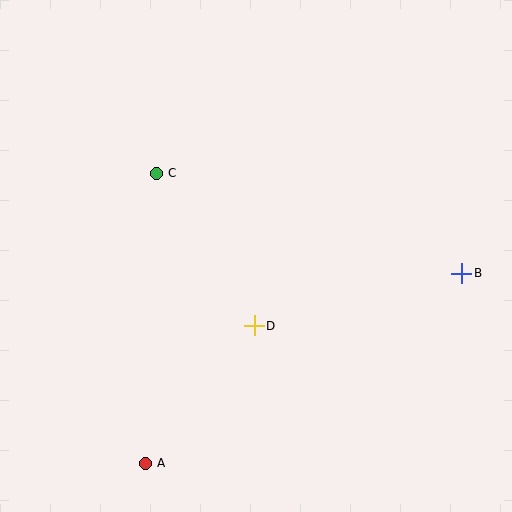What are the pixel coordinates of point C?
Point C is at (156, 173).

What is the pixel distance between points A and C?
The distance between A and C is 290 pixels.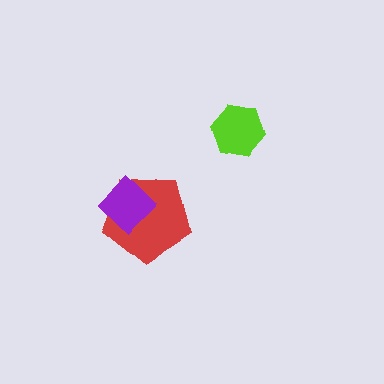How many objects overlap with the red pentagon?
1 object overlaps with the red pentagon.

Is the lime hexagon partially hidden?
No, no other shape covers it.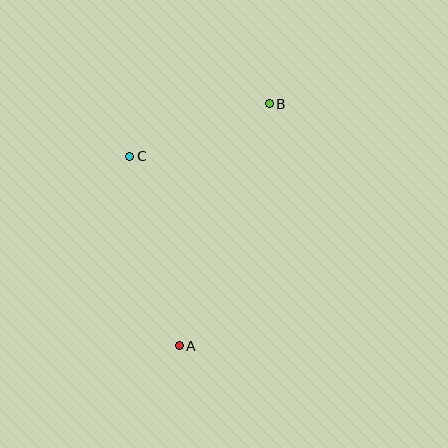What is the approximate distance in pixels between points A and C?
The distance between A and C is approximately 196 pixels.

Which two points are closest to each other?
Points B and C are closest to each other.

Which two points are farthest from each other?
Points A and B are farthest from each other.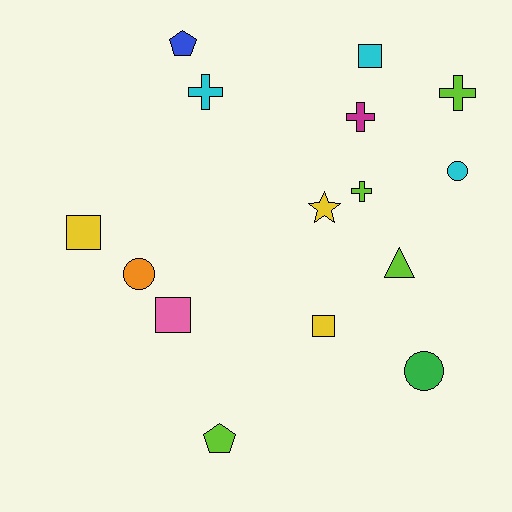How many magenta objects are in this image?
There is 1 magenta object.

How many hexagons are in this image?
There are no hexagons.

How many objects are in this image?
There are 15 objects.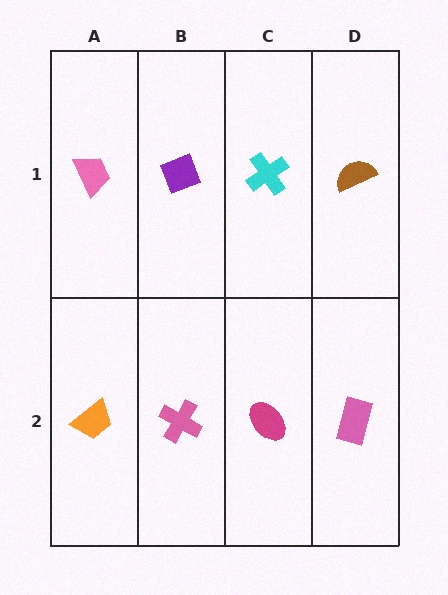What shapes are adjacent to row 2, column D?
A brown semicircle (row 1, column D), a magenta ellipse (row 2, column C).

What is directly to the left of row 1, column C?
A purple diamond.